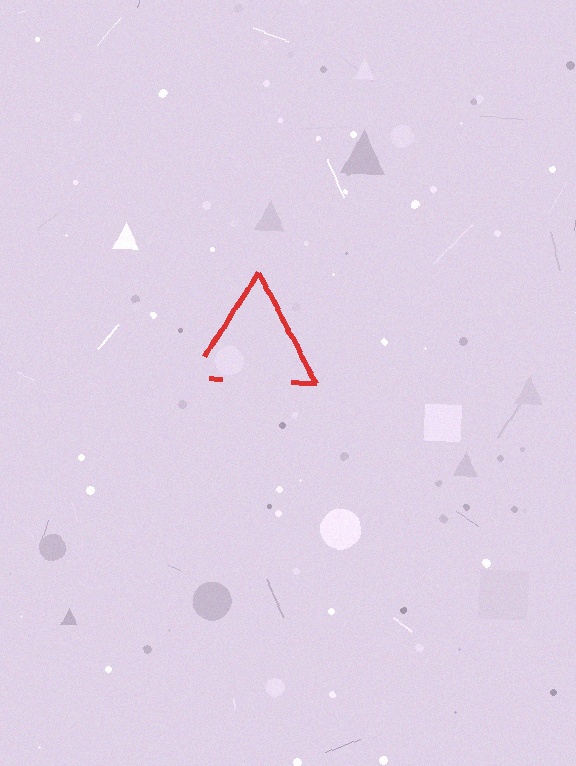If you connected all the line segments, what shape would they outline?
They would outline a triangle.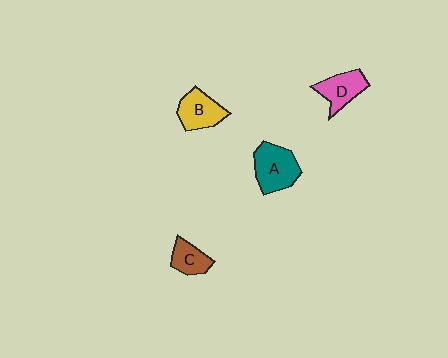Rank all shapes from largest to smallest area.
From largest to smallest: A (teal), B (yellow), D (pink), C (brown).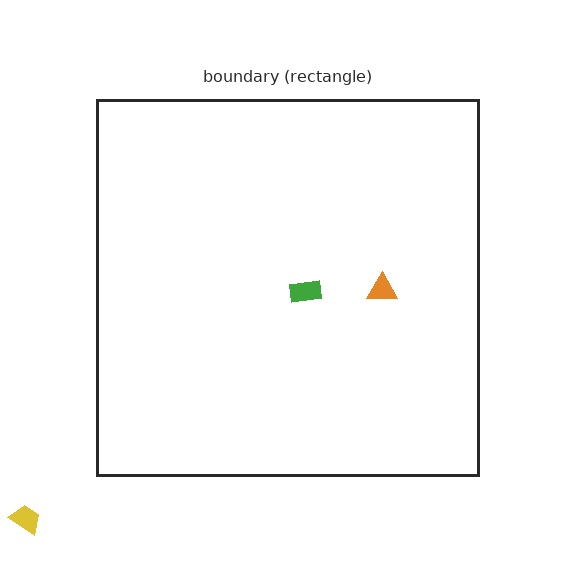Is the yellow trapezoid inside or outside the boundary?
Outside.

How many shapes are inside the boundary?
2 inside, 1 outside.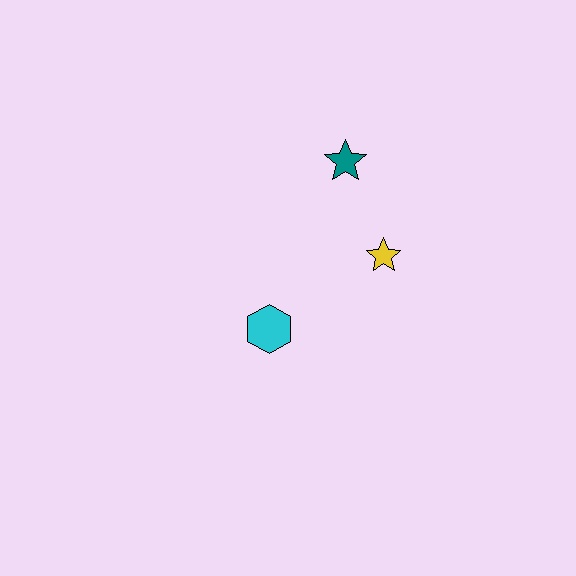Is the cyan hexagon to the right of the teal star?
No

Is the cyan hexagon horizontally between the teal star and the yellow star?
No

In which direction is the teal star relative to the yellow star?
The teal star is above the yellow star.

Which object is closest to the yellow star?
The teal star is closest to the yellow star.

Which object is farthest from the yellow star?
The cyan hexagon is farthest from the yellow star.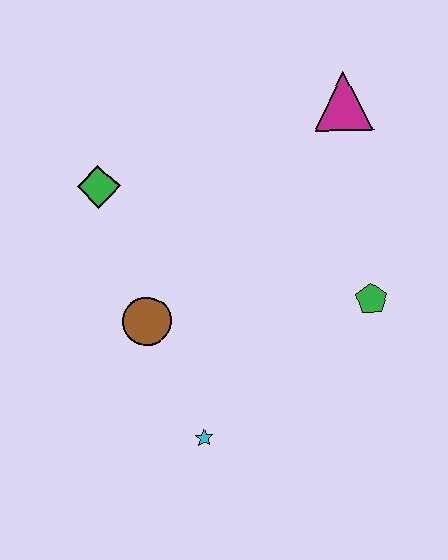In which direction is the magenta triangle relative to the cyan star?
The magenta triangle is above the cyan star.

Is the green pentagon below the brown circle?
No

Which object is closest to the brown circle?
The cyan star is closest to the brown circle.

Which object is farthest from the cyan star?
The magenta triangle is farthest from the cyan star.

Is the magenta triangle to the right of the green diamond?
Yes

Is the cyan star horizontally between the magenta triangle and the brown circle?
Yes